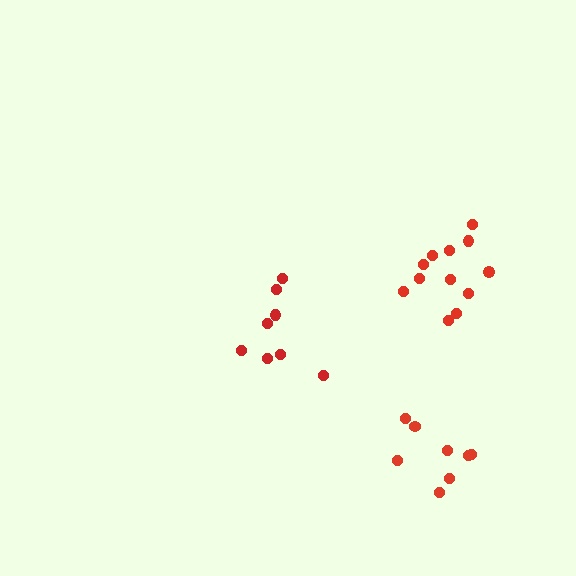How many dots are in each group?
Group 1: 8 dots, Group 2: 12 dots, Group 3: 8 dots (28 total).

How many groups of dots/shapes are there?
There are 3 groups.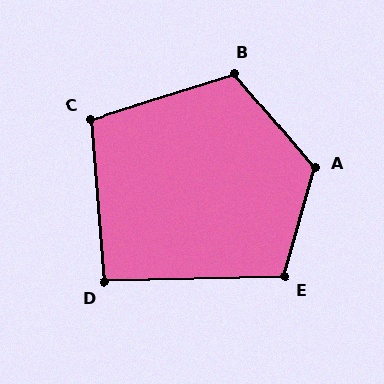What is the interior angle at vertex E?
Approximately 107 degrees (obtuse).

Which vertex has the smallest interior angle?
D, at approximately 93 degrees.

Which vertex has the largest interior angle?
A, at approximately 124 degrees.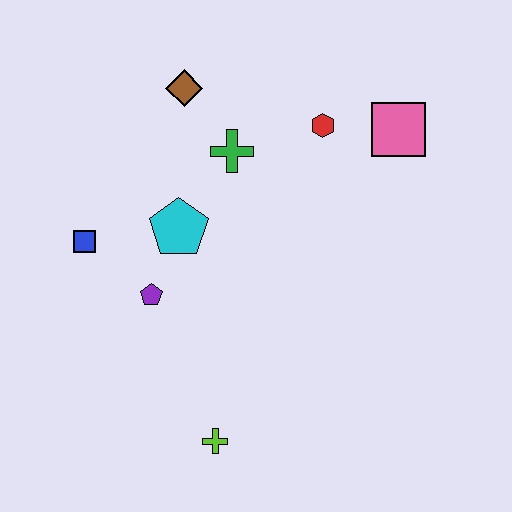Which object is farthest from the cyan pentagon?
The pink square is farthest from the cyan pentagon.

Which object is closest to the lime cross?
The purple pentagon is closest to the lime cross.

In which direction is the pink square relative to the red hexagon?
The pink square is to the right of the red hexagon.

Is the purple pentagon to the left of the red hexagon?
Yes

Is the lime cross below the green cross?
Yes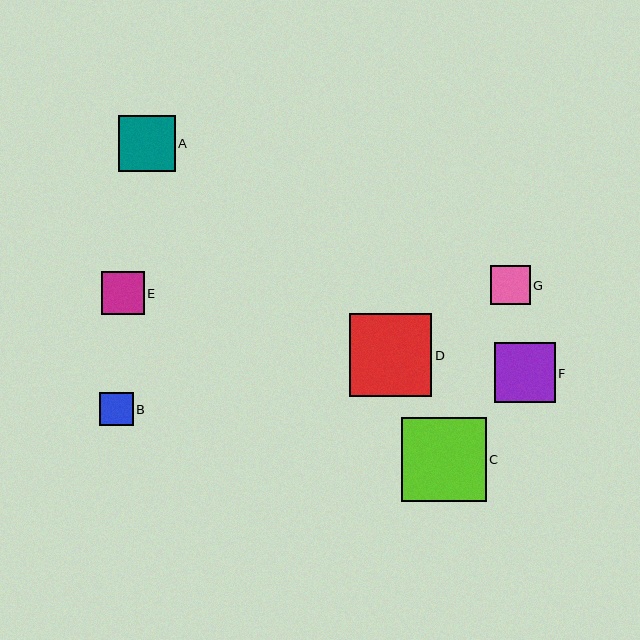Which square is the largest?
Square C is the largest with a size of approximately 84 pixels.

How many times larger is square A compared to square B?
Square A is approximately 1.7 times the size of square B.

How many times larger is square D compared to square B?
Square D is approximately 2.5 times the size of square B.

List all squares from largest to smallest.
From largest to smallest: C, D, F, A, E, G, B.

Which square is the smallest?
Square B is the smallest with a size of approximately 33 pixels.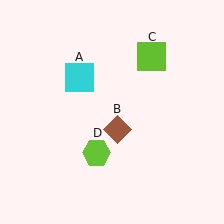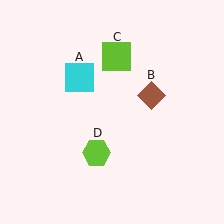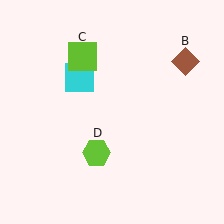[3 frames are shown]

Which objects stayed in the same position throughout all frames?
Cyan square (object A) and lime hexagon (object D) remained stationary.